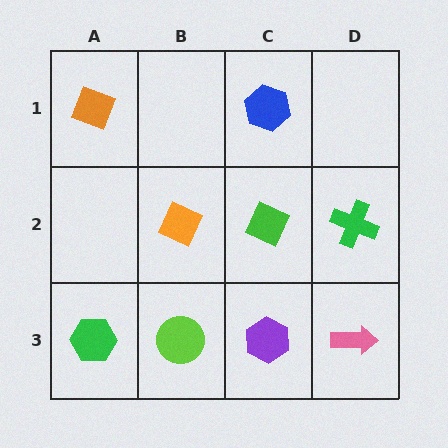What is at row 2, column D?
A green cross.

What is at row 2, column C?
A green diamond.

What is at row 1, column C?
A blue hexagon.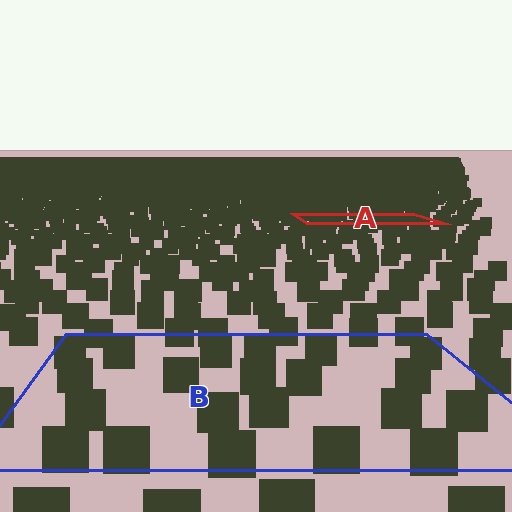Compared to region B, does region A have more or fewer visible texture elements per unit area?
Region A has more texture elements per unit area — they are packed more densely because it is farther away.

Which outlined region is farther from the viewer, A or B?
Region A is farther from the viewer — the texture elements inside it appear smaller and more densely packed.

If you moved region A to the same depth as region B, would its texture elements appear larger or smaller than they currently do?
They would appear larger. At a closer depth, the same texture elements are projected at a bigger on-screen size.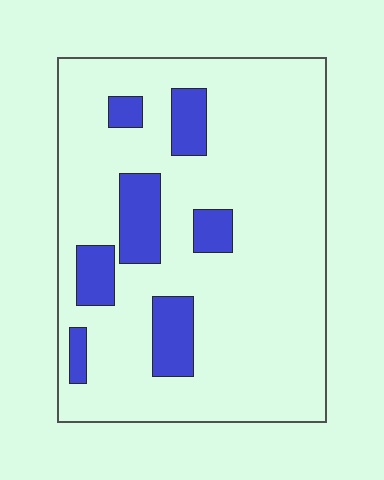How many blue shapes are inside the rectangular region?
7.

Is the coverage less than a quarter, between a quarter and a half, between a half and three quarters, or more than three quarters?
Less than a quarter.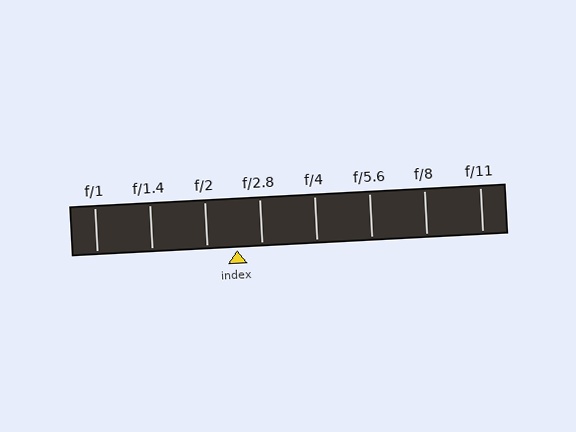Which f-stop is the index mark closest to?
The index mark is closest to f/2.8.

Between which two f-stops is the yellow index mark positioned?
The index mark is between f/2 and f/2.8.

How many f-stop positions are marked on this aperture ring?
There are 8 f-stop positions marked.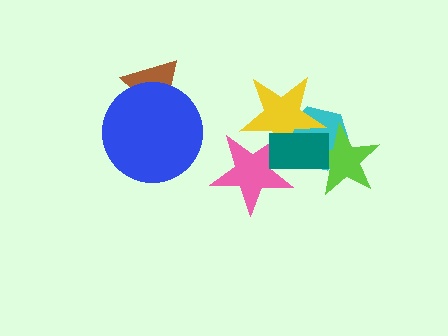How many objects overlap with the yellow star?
3 objects overlap with the yellow star.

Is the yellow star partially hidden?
Yes, it is partially covered by another shape.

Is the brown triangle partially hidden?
Yes, it is partially covered by another shape.